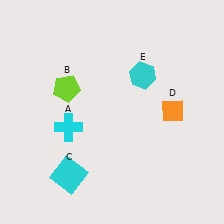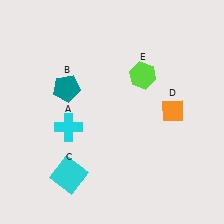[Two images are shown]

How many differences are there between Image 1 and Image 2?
There are 2 differences between the two images.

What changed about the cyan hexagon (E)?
In Image 1, E is cyan. In Image 2, it changed to lime.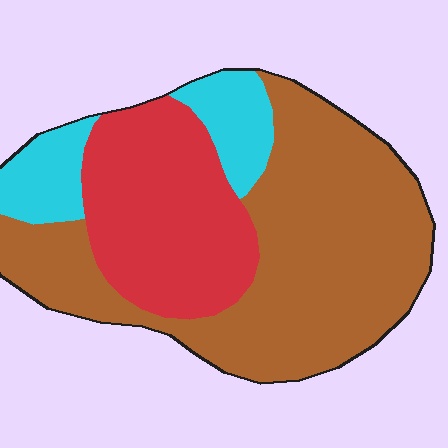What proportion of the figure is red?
Red takes up between a sixth and a third of the figure.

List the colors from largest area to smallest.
From largest to smallest: brown, red, cyan.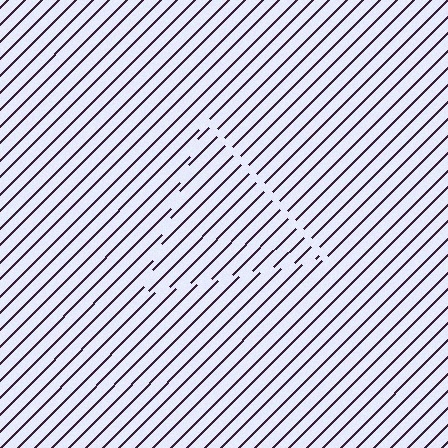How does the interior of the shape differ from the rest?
The interior of the shape contains the same grating, shifted by half a period — the contour is defined by the phase discontinuity where line-ends from the inner and outer gratings abut.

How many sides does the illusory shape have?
3 sides — the line-ends trace a triangle.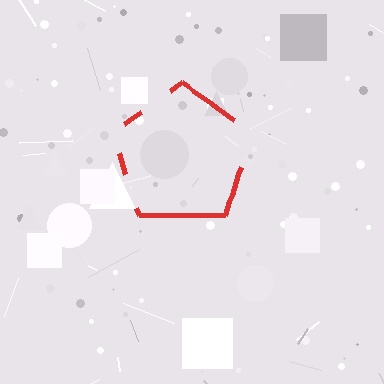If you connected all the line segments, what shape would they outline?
They would outline a pentagon.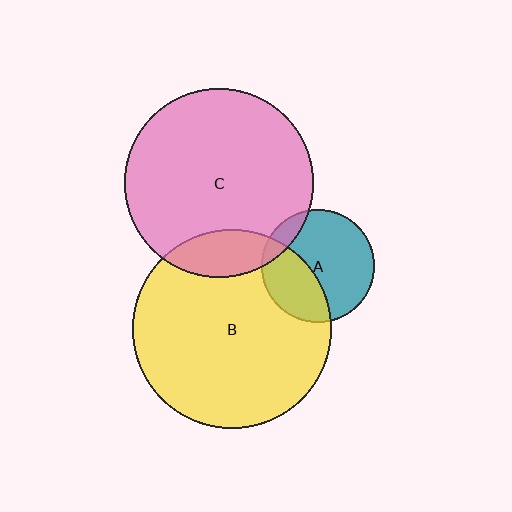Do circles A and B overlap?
Yes.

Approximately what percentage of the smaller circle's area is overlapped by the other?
Approximately 35%.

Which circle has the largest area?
Circle B (yellow).